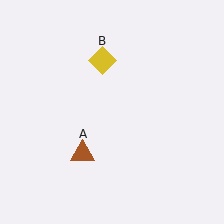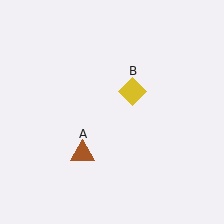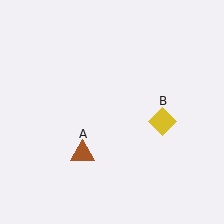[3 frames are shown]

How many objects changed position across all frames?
1 object changed position: yellow diamond (object B).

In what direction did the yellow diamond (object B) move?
The yellow diamond (object B) moved down and to the right.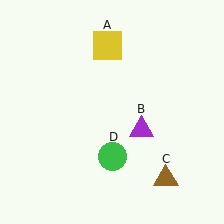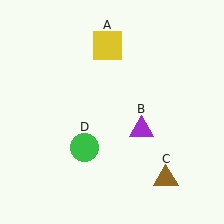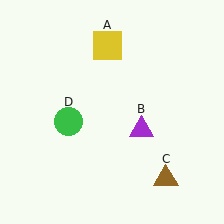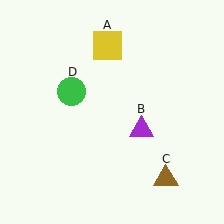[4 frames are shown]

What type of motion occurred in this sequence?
The green circle (object D) rotated clockwise around the center of the scene.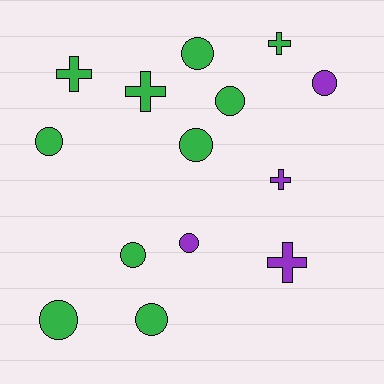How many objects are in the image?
There are 14 objects.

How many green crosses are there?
There are 3 green crosses.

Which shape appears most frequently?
Circle, with 9 objects.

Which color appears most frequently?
Green, with 10 objects.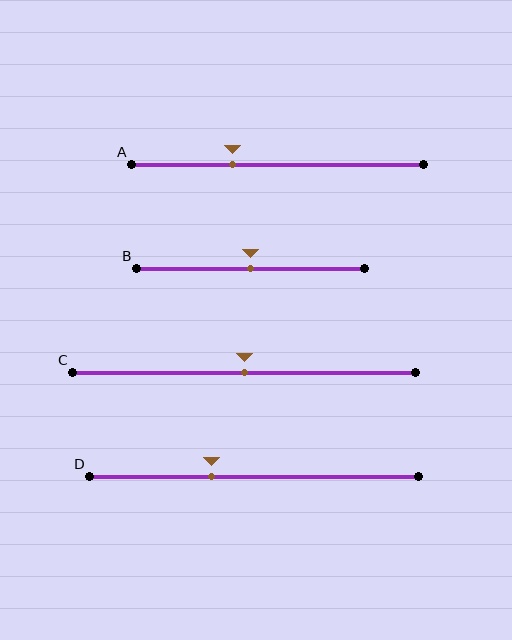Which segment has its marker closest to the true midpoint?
Segment B has its marker closest to the true midpoint.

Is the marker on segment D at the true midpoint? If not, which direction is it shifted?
No, the marker on segment D is shifted to the left by about 13% of the segment length.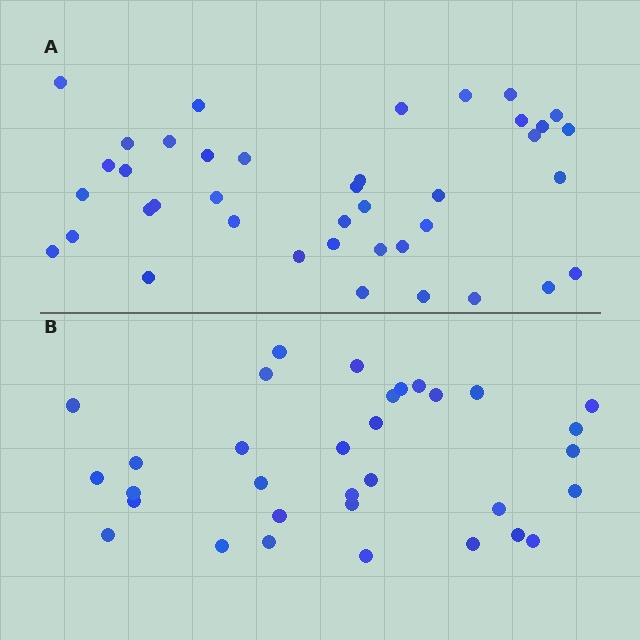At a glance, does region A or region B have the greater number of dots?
Region A (the top region) has more dots.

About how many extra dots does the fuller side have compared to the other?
Region A has roughly 8 or so more dots than region B.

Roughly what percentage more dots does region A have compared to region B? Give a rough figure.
About 20% more.